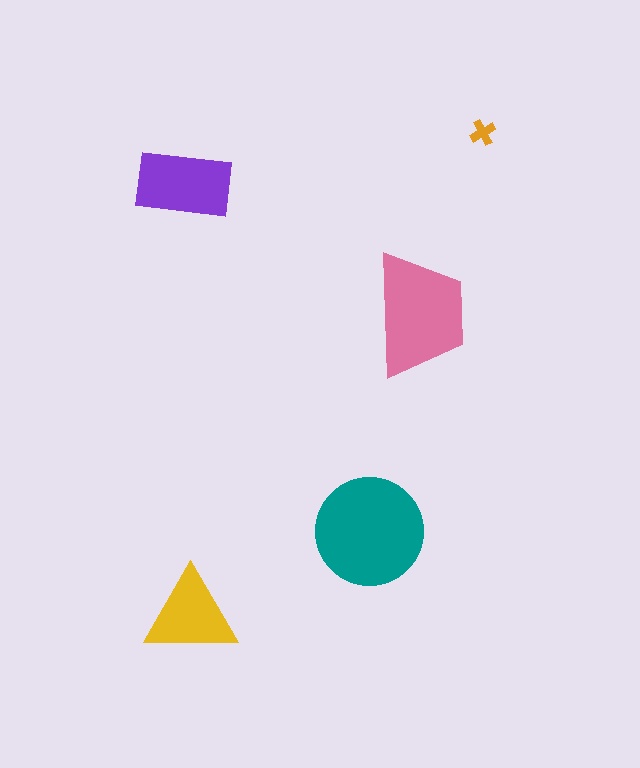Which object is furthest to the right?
The orange cross is rightmost.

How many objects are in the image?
There are 5 objects in the image.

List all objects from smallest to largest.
The orange cross, the yellow triangle, the purple rectangle, the pink trapezoid, the teal circle.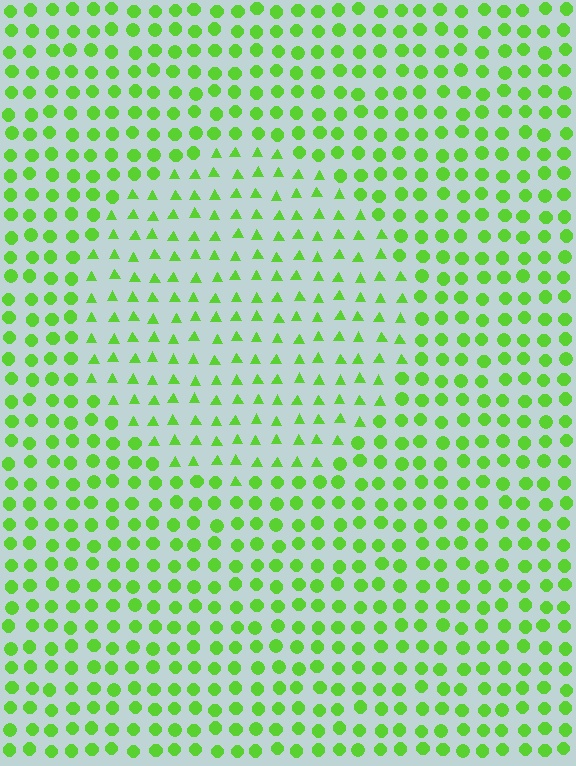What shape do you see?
I see a circle.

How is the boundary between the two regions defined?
The boundary is defined by a change in element shape: triangles inside vs. circles outside. All elements share the same color and spacing.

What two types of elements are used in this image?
The image uses triangles inside the circle region and circles outside it.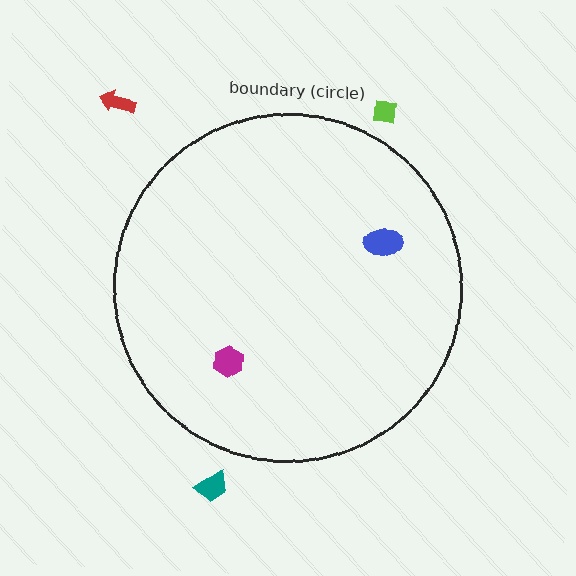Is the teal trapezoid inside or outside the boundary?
Outside.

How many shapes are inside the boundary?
2 inside, 3 outside.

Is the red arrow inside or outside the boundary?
Outside.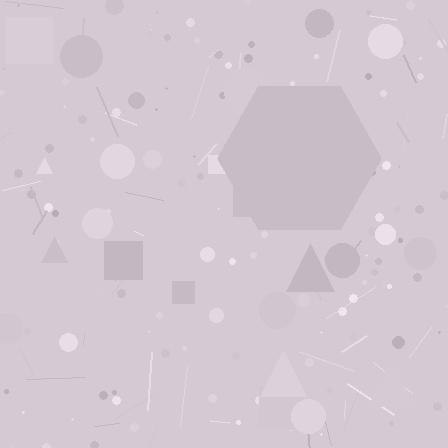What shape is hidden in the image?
A hexagon is hidden in the image.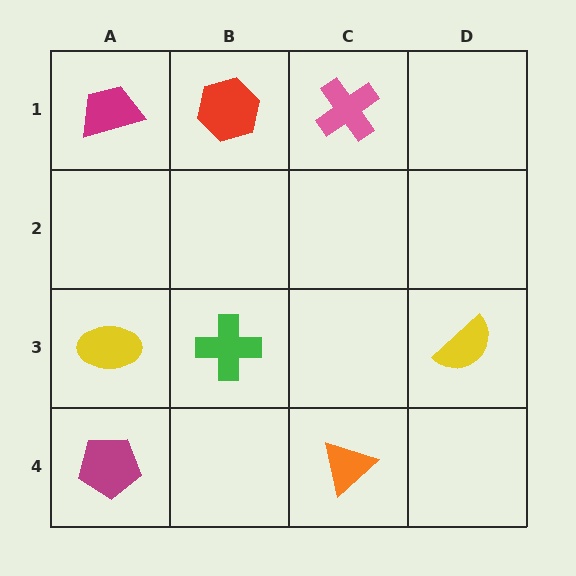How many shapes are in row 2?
0 shapes.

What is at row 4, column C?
An orange triangle.